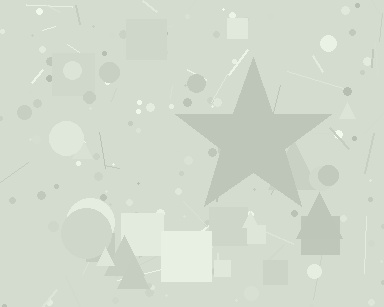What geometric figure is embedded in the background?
A star is embedded in the background.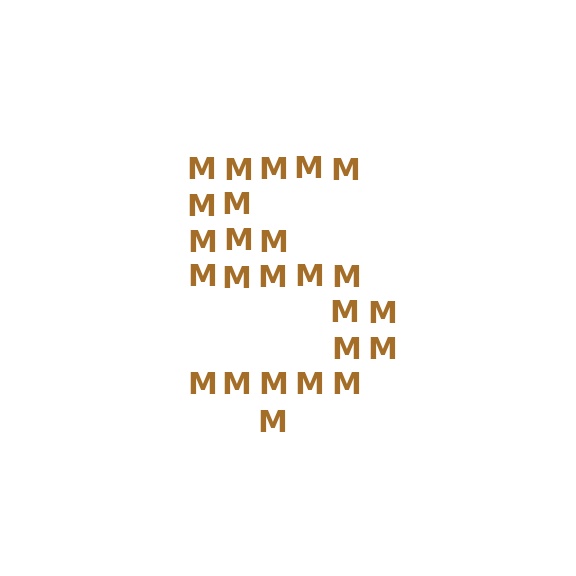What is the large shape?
The large shape is the digit 5.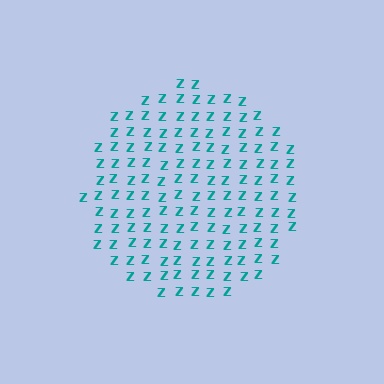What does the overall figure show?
The overall figure shows a circle.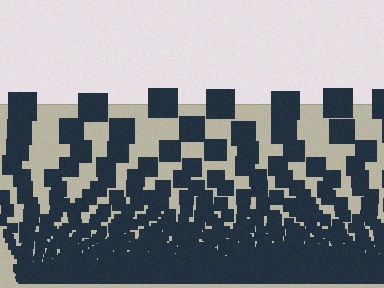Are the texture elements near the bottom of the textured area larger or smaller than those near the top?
Smaller. The gradient is inverted — elements near the bottom are smaller and denser.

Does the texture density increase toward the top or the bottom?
Density increases toward the bottom.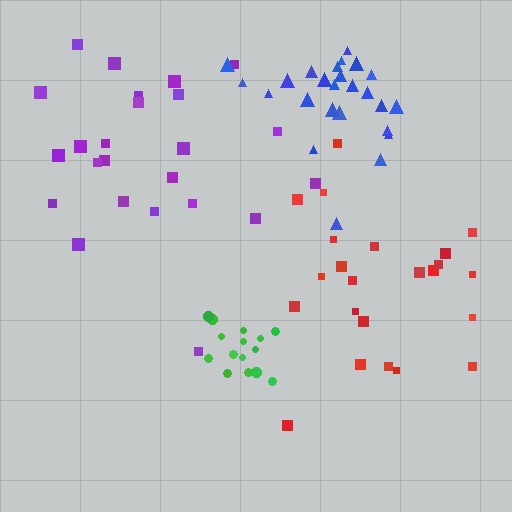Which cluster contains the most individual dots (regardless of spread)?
Blue (25).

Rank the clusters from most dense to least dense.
green, blue, red, purple.